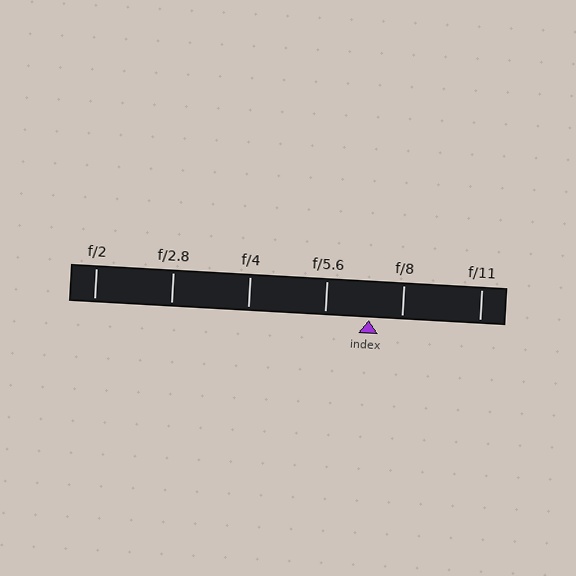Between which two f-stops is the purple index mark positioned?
The index mark is between f/5.6 and f/8.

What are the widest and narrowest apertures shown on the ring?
The widest aperture shown is f/2 and the narrowest is f/11.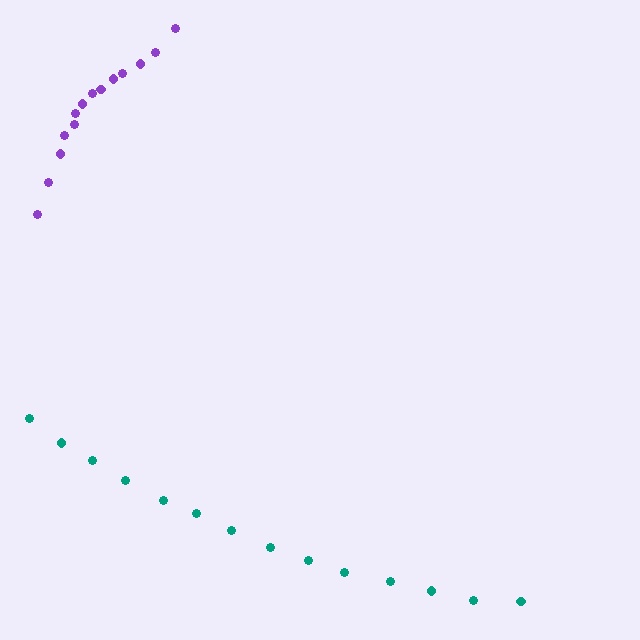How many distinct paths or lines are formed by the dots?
There are 2 distinct paths.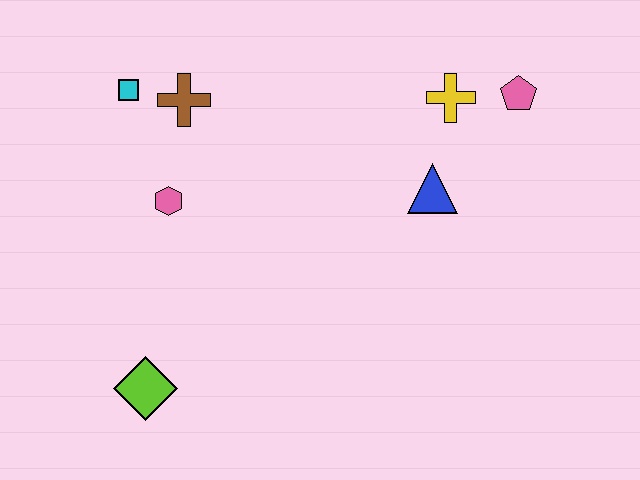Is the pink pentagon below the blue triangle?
No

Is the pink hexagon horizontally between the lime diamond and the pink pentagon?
Yes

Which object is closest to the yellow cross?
The pink pentagon is closest to the yellow cross.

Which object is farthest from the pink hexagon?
The pink pentagon is farthest from the pink hexagon.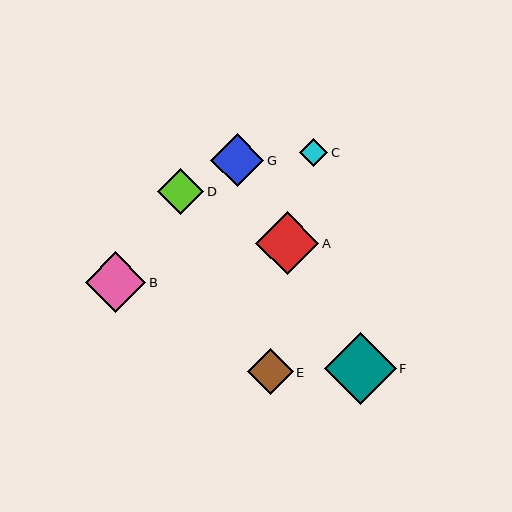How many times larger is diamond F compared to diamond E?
Diamond F is approximately 1.6 times the size of diamond E.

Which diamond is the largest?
Diamond F is the largest with a size of approximately 72 pixels.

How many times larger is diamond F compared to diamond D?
Diamond F is approximately 1.6 times the size of diamond D.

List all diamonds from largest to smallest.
From largest to smallest: F, A, B, G, E, D, C.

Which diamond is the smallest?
Diamond C is the smallest with a size of approximately 29 pixels.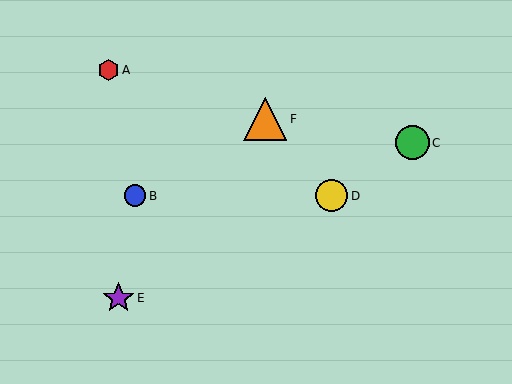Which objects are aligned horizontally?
Objects B, D are aligned horizontally.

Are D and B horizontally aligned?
Yes, both are at y≈196.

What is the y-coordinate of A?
Object A is at y≈70.